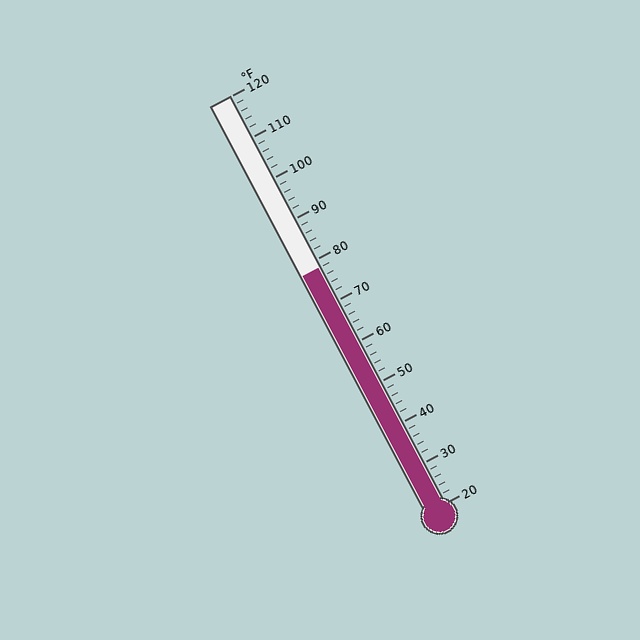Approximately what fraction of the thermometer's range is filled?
The thermometer is filled to approximately 60% of its range.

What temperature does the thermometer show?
The thermometer shows approximately 78°F.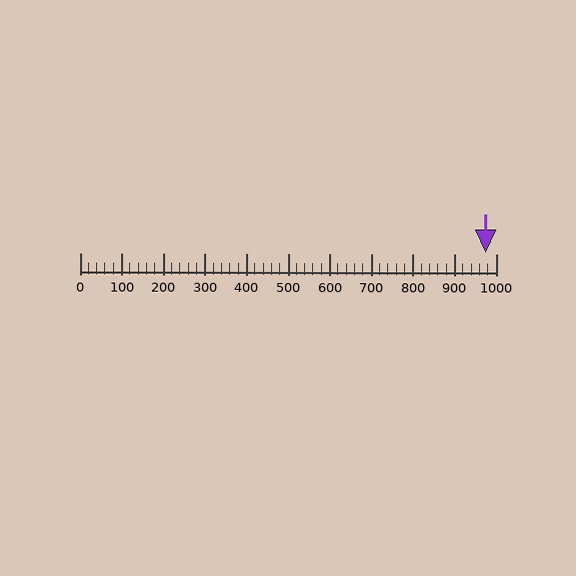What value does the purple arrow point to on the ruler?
The purple arrow points to approximately 974.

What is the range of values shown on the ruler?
The ruler shows values from 0 to 1000.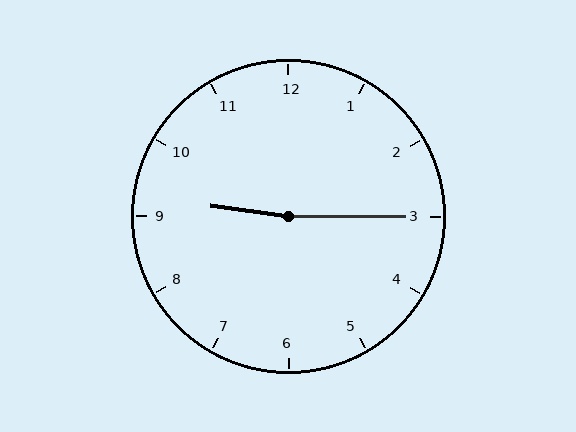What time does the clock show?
9:15.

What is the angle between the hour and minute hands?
Approximately 172 degrees.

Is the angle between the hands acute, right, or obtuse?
It is obtuse.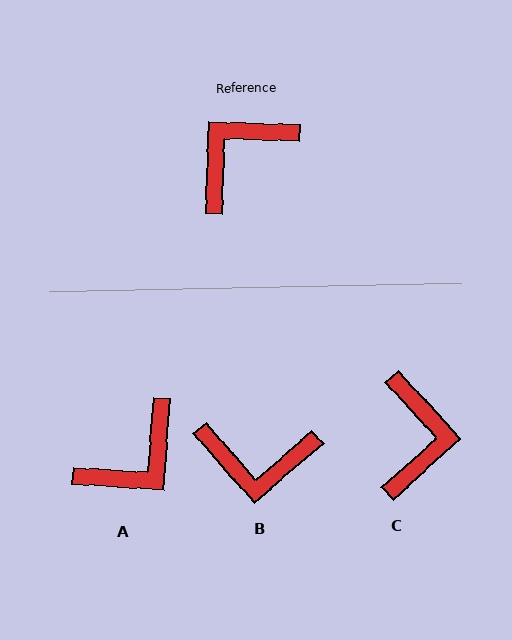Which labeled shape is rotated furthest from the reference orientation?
A, about 178 degrees away.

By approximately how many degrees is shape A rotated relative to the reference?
Approximately 178 degrees counter-clockwise.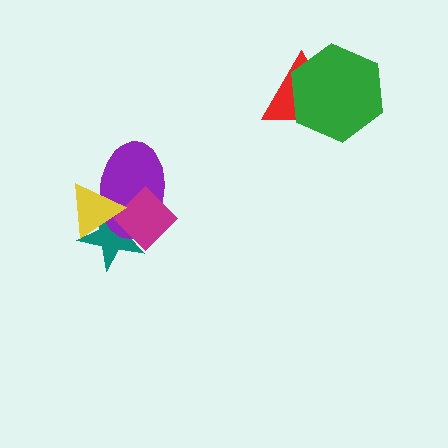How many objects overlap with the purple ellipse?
3 objects overlap with the purple ellipse.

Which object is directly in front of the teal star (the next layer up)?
The purple ellipse is directly in front of the teal star.